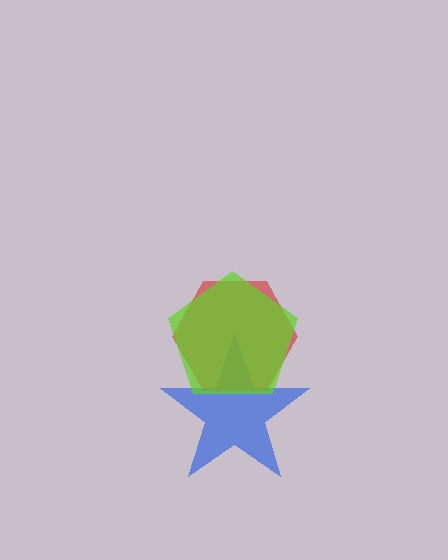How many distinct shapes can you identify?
There are 3 distinct shapes: a blue star, a red hexagon, a lime pentagon.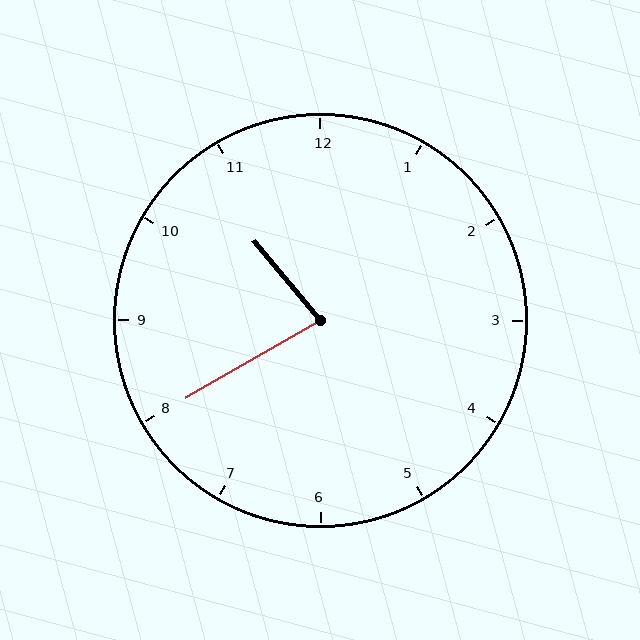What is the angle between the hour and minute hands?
Approximately 80 degrees.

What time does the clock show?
10:40.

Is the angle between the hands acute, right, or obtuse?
It is acute.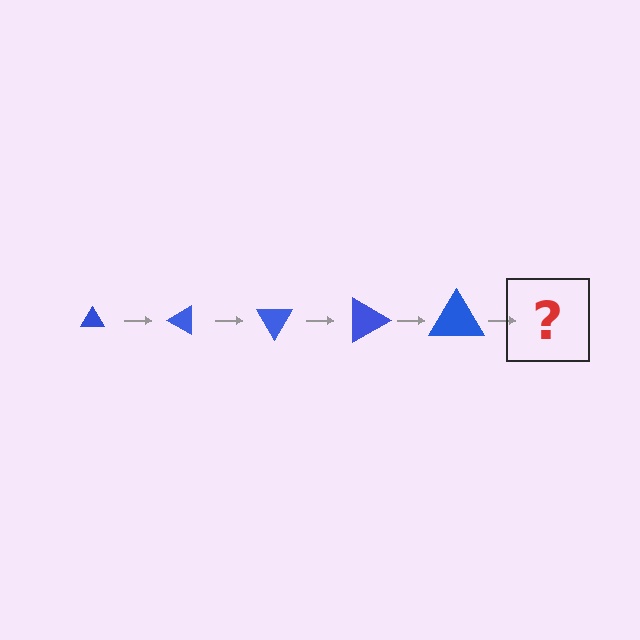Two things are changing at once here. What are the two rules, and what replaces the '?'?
The two rules are that the triangle grows larger each step and it rotates 30 degrees each step. The '?' should be a triangle, larger than the previous one and rotated 150 degrees from the start.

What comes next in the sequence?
The next element should be a triangle, larger than the previous one and rotated 150 degrees from the start.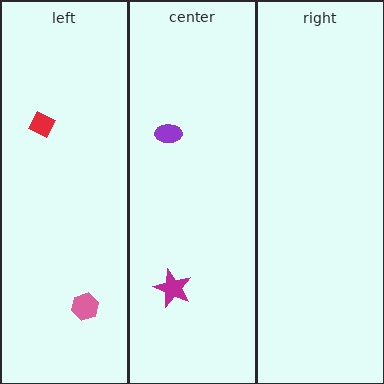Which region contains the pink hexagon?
The left region.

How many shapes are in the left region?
2.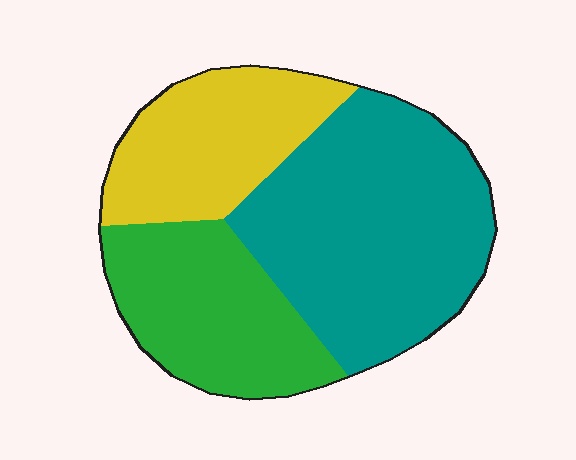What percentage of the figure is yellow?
Yellow takes up about one quarter (1/4) of the figure.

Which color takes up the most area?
Teal, at roughly 45%.